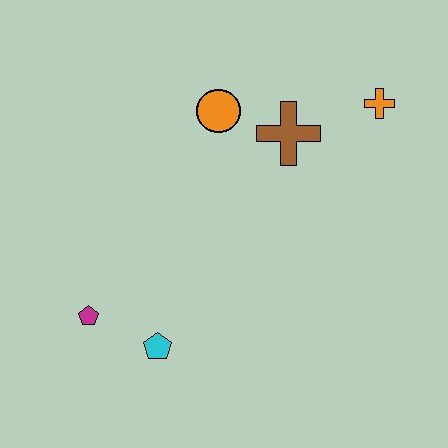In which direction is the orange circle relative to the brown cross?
The orange circle is to the left of the brown cross.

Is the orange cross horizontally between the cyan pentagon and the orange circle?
No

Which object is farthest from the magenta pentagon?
The orange cross is farthest from the magenta pentagon.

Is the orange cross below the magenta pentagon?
No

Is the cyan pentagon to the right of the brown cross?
No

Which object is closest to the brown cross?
The orange circle is closest to the brown cross.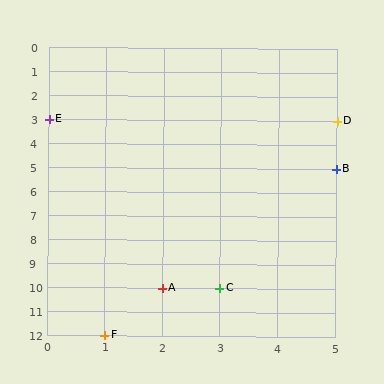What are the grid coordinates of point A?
Point A is at grid coordinates (2, 10).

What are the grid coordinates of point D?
Point D is at grid coordinates (5, 3).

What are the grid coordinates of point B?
Point B is at grid coordinates (5, 5).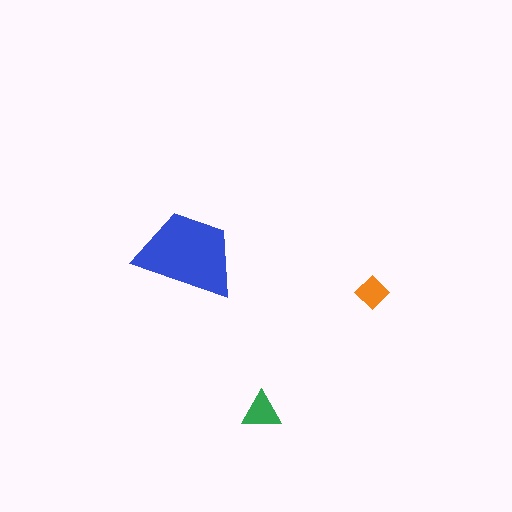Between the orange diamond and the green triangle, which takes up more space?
The green triangle.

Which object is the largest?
The blue trapezoid.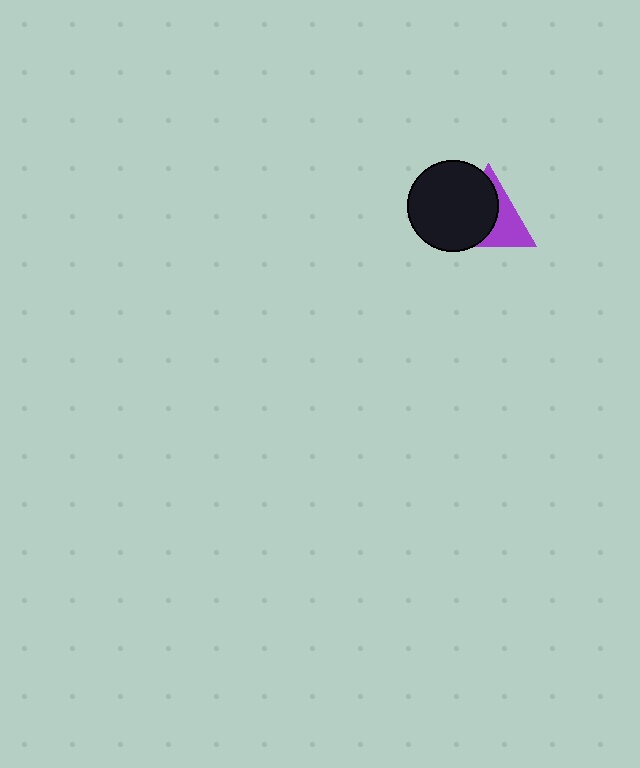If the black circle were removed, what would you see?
You would see the complete purple triangle.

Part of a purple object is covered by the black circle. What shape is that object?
It is a triangle.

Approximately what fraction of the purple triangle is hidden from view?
Roughly 57% of the purple triangle is hidden behind the black circle.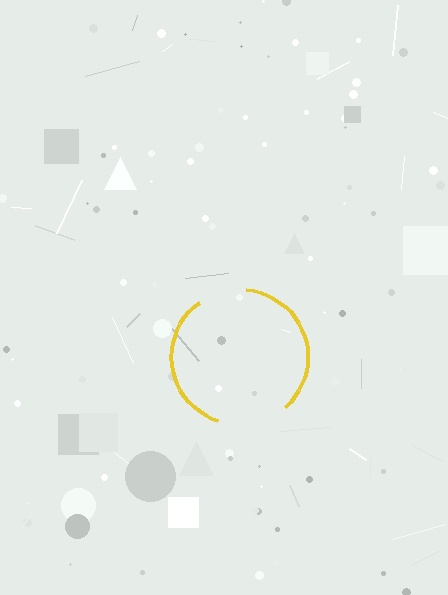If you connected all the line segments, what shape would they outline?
They would outline a circle.